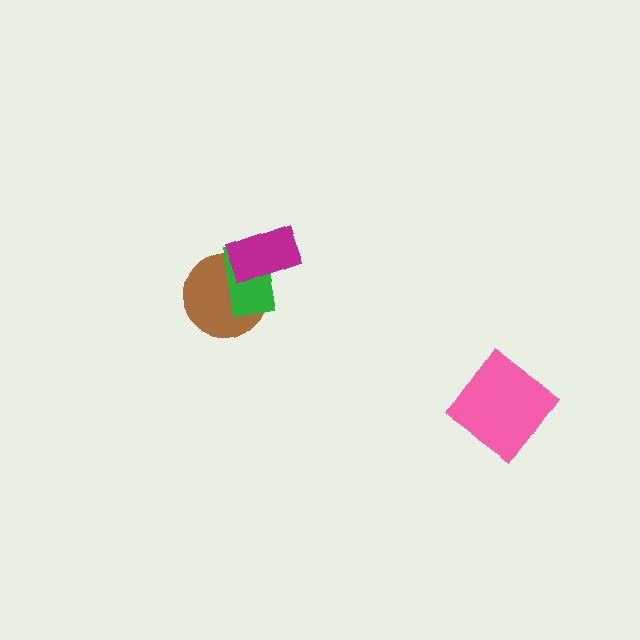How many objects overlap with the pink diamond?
0 objects overlap with the pink diamond.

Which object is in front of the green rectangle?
The magenta rectangle is in front of the green rectangle.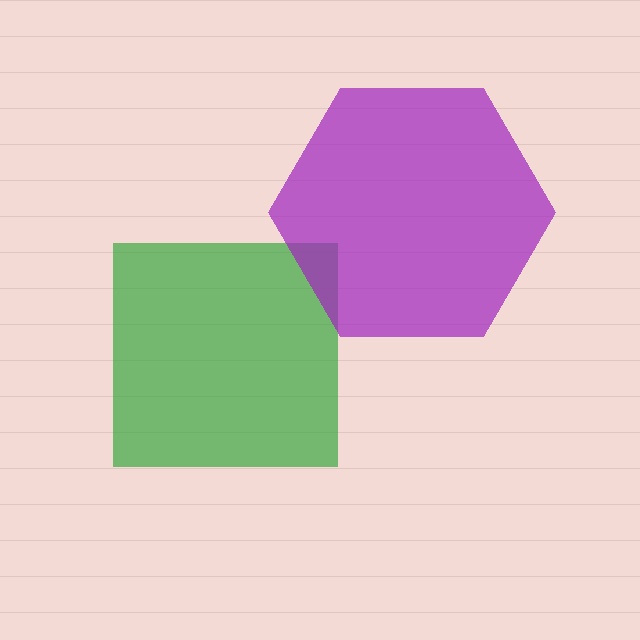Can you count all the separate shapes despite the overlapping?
Yes, there are 2 separate shapes.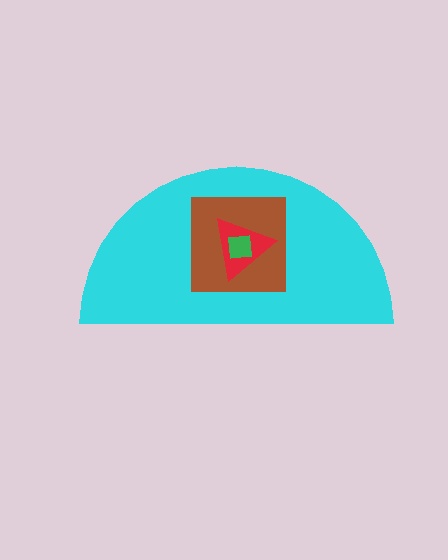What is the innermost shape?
The green square.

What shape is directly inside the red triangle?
The green square.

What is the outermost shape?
The cyan semicircle.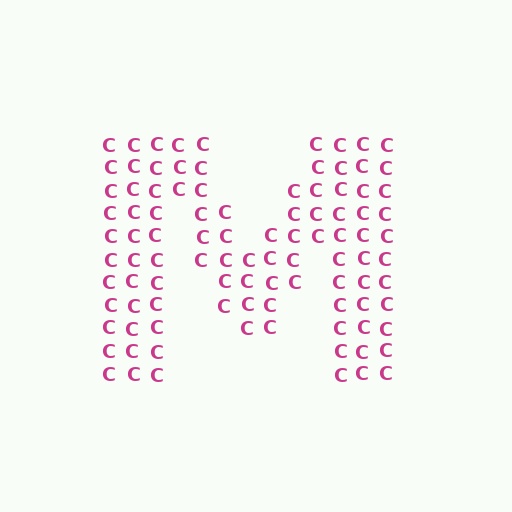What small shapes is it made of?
It is made of small letter C's.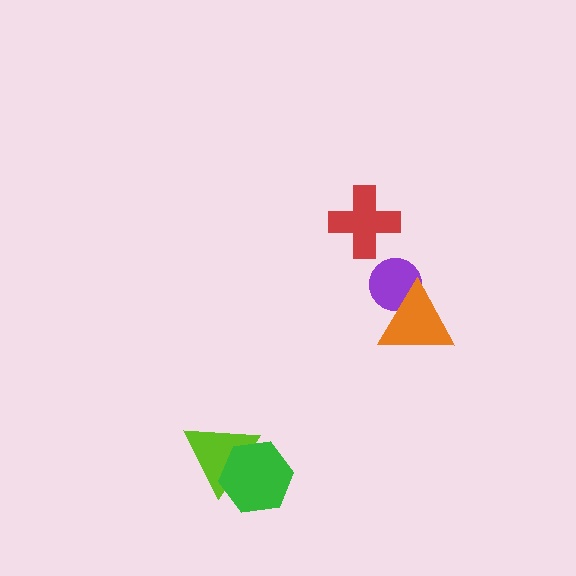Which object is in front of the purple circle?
The orange triangle is in front of the purple circle.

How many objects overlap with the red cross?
0 objects overlap with the red cross.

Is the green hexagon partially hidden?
No, no other shape covers it.